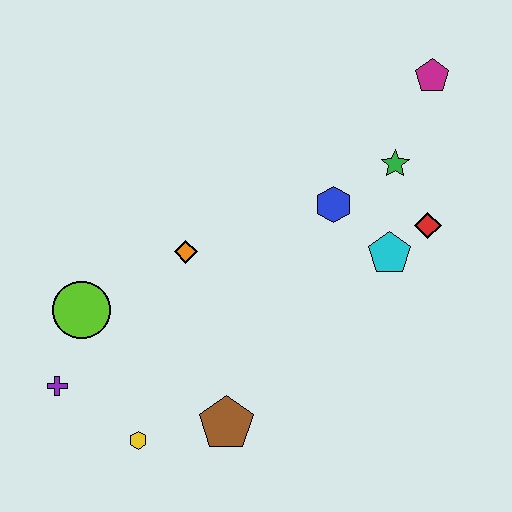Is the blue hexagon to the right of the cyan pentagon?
No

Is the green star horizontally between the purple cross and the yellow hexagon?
No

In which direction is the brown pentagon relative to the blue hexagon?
The brown pentagon is below the blue hexagon.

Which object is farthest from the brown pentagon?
The magenta pentagon is farthest from the brown pentagon.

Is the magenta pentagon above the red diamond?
Yes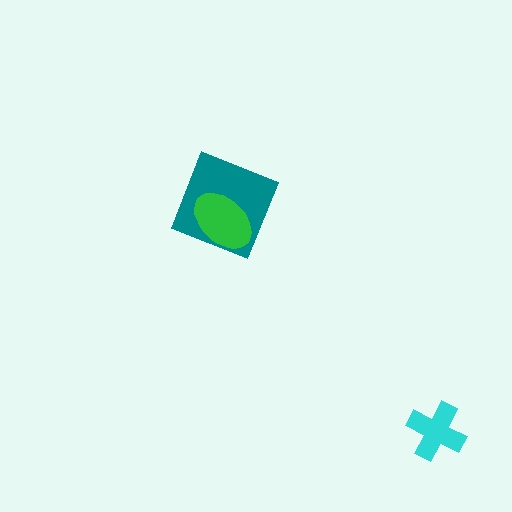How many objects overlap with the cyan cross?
0 objects overlap with the cyan cross.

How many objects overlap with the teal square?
1 object overlaps with the teal square.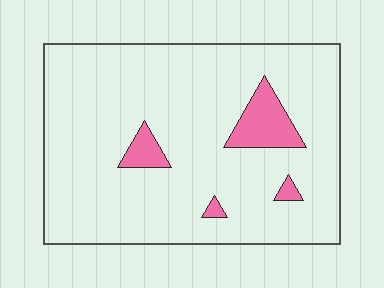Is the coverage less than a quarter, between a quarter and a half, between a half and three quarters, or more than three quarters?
Less than a quarter.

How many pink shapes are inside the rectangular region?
4.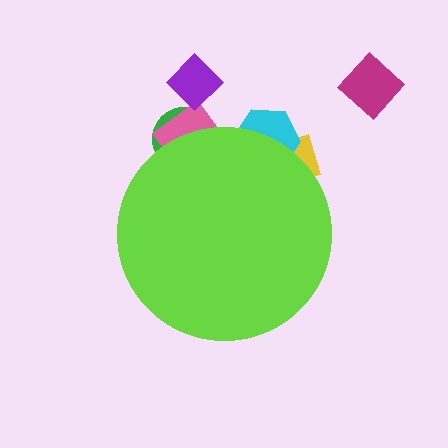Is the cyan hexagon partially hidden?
Yes, the cyan hexagon is partially hidden behind the lime circle.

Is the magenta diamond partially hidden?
No, the magenta diamond is fully visible.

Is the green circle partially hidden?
Yes, the green circle is partially hidden behind the lime circle.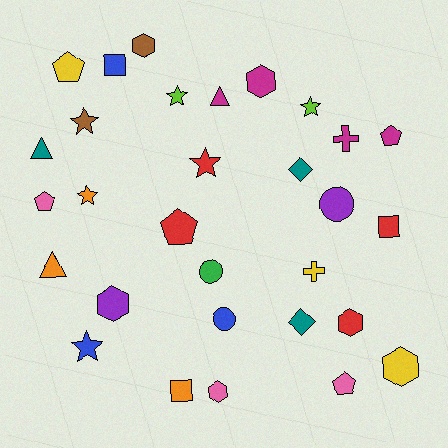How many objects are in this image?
There are 30 objects.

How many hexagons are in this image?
There are 6 hexagons.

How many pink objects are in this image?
There are 3 pink objects.